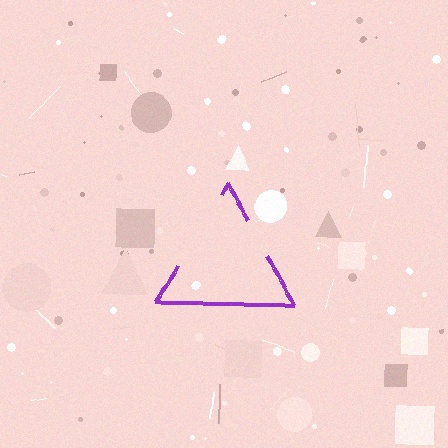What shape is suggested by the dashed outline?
The dashed outline suggests a triangle.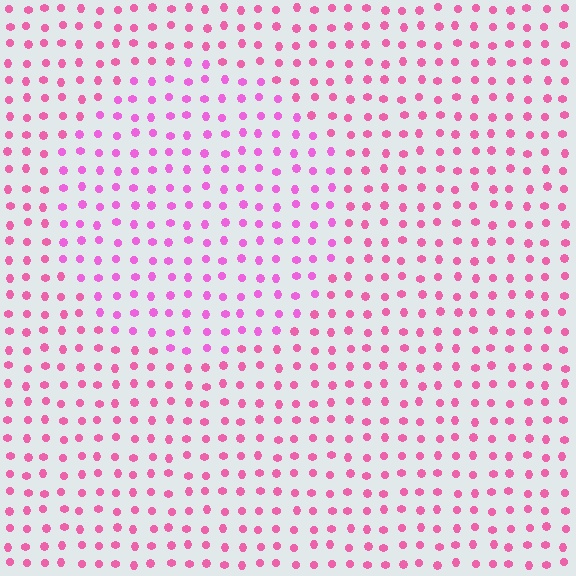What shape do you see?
I see a circle.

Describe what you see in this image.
The image is filled with small pink elements in a uniform arrangement. A circle-shaped region is visible where the elements are tinted to a slightly different hue, forming a subtle color boundary.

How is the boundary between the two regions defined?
The boundary is defined purely by a slight shift in hue (about 22 degrees). Spacing, size, and orientation are identical on both sides.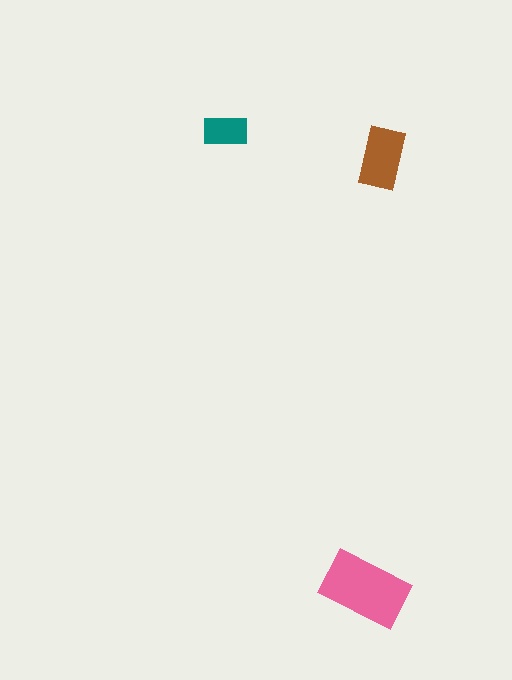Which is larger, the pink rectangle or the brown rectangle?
The pink one.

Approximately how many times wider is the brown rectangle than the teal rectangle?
About 1.5 times wider.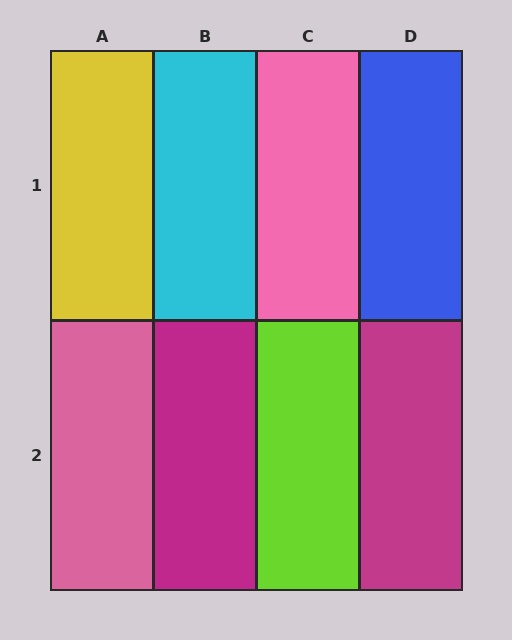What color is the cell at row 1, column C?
Pink.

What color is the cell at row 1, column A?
Yellow.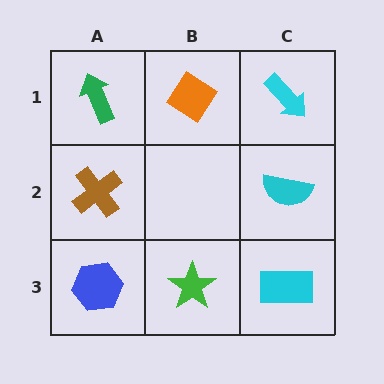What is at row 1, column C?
A cyan arrow.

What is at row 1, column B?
An orange diamond.